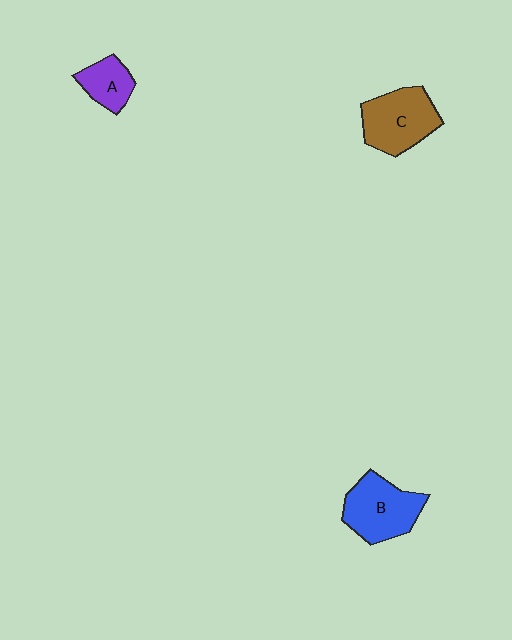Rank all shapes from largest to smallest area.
From largest to smallest: B (blue), C (brown), A (purple).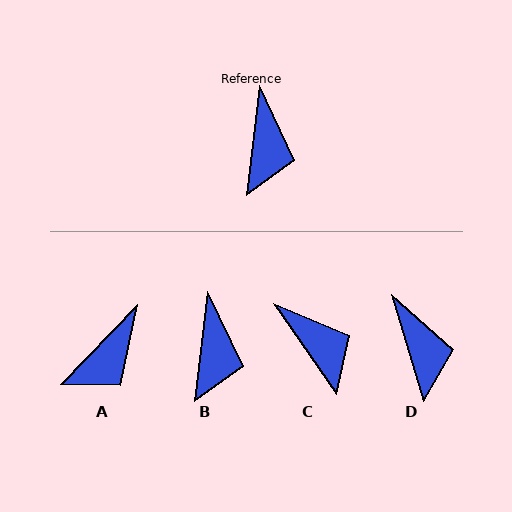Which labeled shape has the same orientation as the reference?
B.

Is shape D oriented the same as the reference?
No, it is off by about 23 degrees.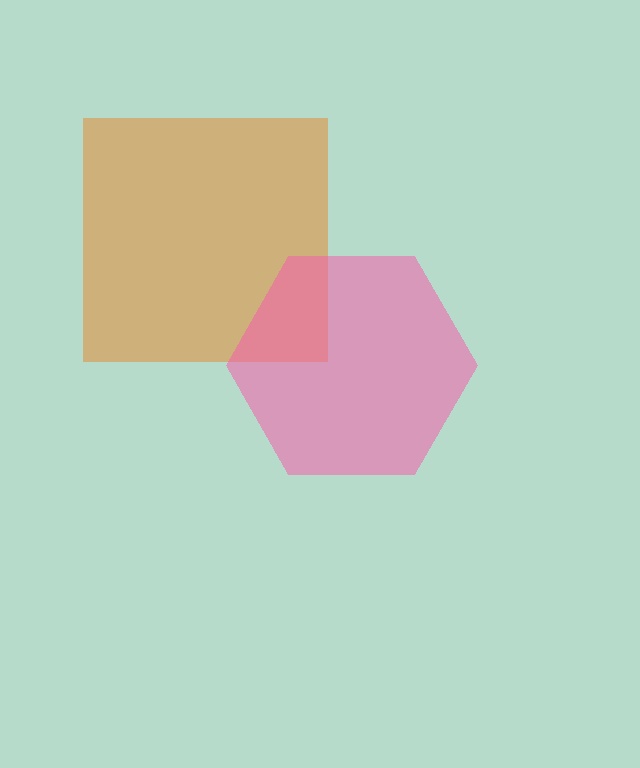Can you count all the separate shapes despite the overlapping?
Yes, there are 2 separate shapes.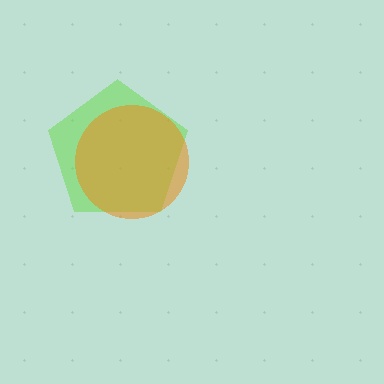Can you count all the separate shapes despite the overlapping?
Yes, there are 2 separate shapes.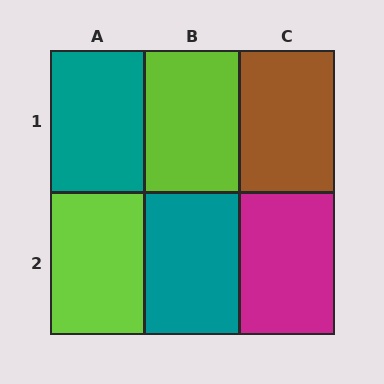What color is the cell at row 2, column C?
Magenta.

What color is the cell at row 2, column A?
Lime.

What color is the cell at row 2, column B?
Teal.